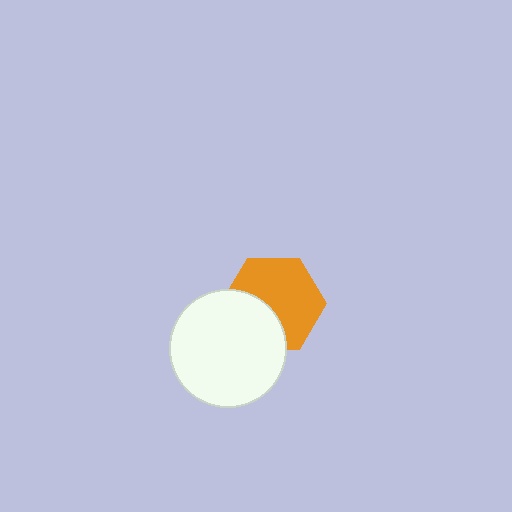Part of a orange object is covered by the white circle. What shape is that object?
It is a hexagon.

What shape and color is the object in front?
The object in front is a white circle.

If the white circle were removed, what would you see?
You would see the complete orange hexagon.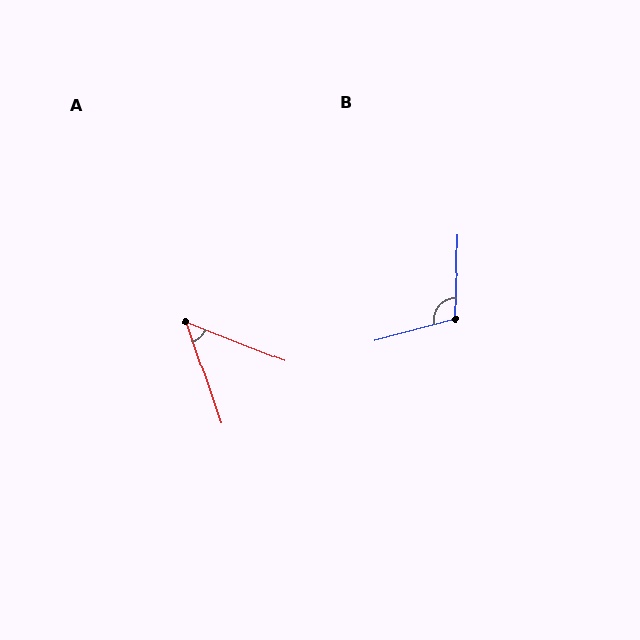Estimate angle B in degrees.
Approximately 107 degrees.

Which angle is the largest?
B, at approximately 107 degrees.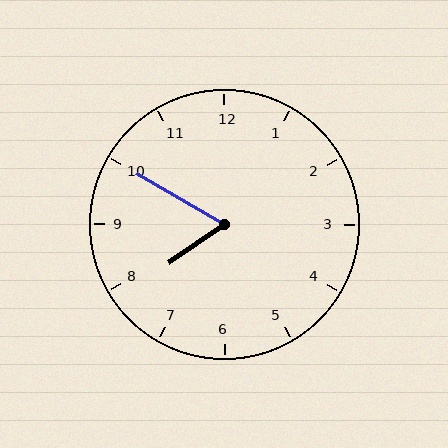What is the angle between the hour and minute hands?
Approximately 65 degrees.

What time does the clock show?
7:50.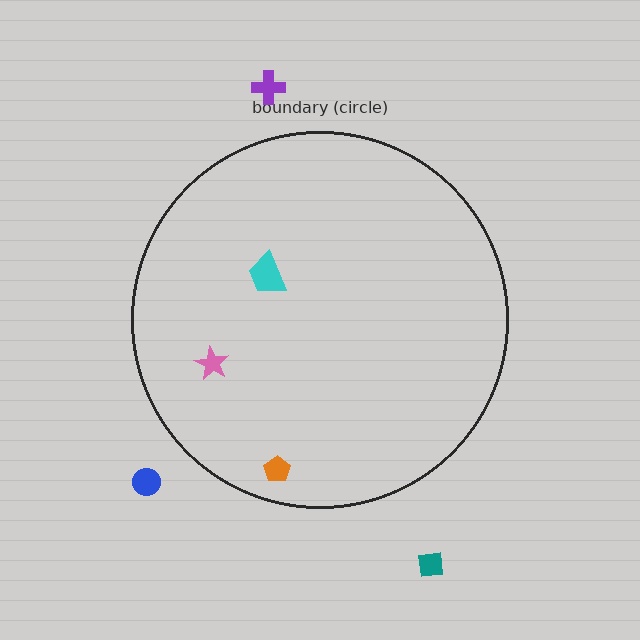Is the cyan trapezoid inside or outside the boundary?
Inside.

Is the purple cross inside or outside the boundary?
Outside.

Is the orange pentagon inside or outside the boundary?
Inside.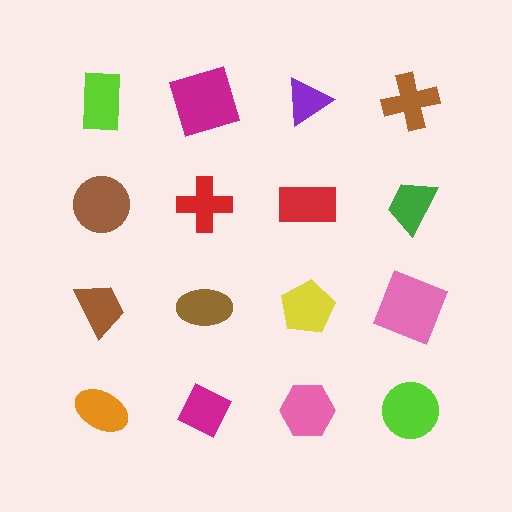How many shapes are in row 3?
4 shapes.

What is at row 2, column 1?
A brown circle.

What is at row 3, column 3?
A yellow pentagon.